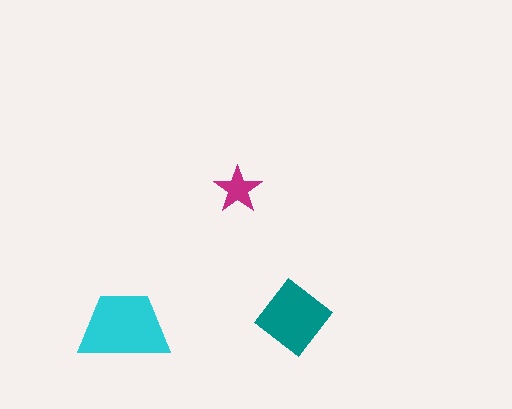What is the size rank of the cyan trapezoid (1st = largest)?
1st.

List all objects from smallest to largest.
The magenta star, the teal diamond, the cyan trapezoid.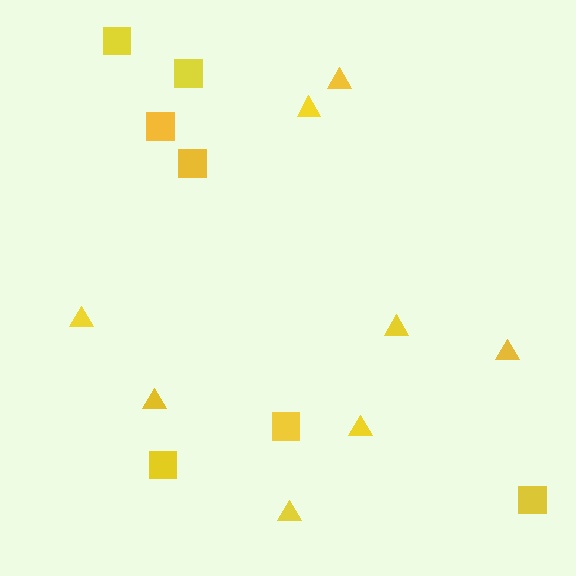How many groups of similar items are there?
There are 2 groups: one group of squares (7) and one group of triangles (8).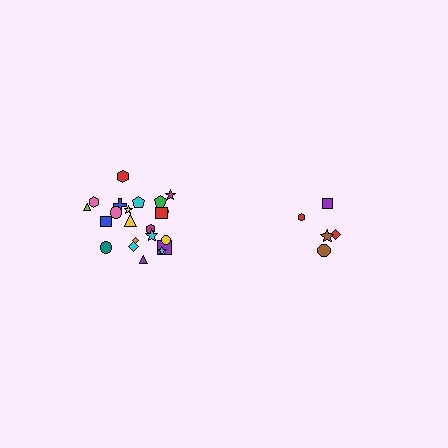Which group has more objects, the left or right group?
The left group.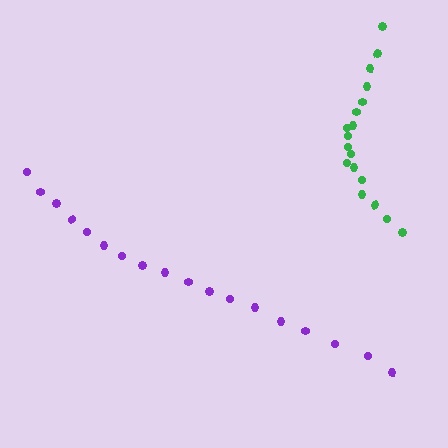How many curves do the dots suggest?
There are 2 distinct paths.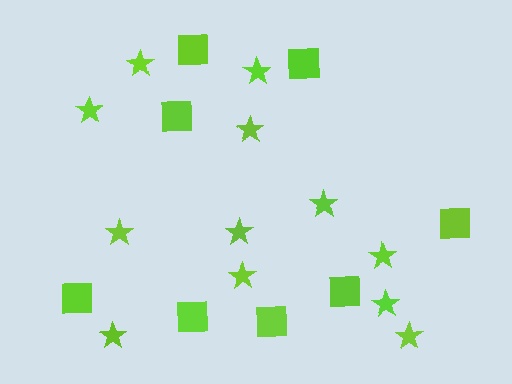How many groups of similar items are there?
There are 2 groups: one group of stars (12) and one group of squares (8).